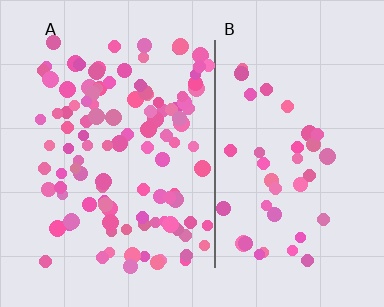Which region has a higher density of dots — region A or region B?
A (the left).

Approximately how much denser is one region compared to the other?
Approximately 2.8× — region A over region B.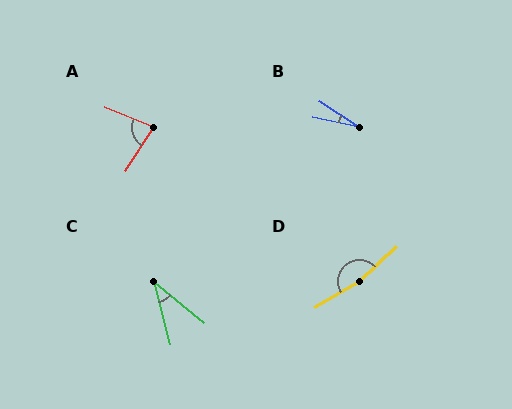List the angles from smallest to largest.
B (22°), C (37°), A (80°), D (167°).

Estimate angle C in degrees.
Approximately 37 degrees.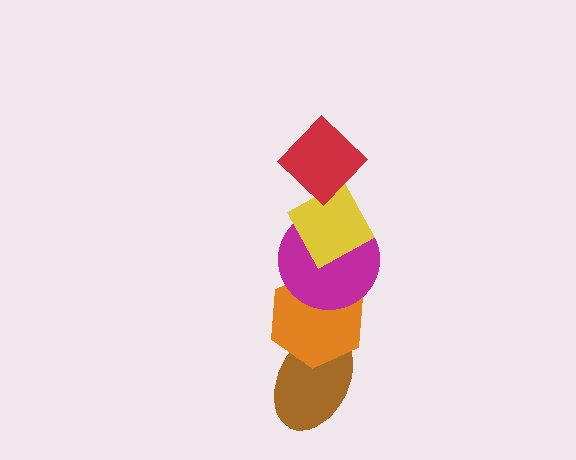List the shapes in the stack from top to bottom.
From top to bottom: the red diamond, the yellow diamond, the magenta circle, the orange hexagon, the brown ellipse.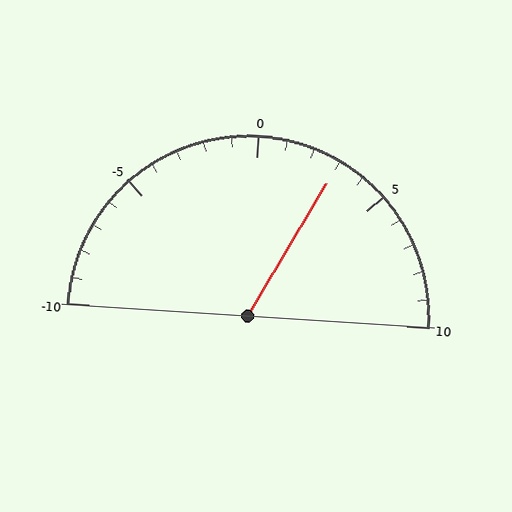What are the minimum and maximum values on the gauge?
The gauge ranges from -10 to 10.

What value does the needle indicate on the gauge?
The needle indicates approximately 3.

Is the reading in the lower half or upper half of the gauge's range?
The reading is in the upper half of the range (-10 to 10).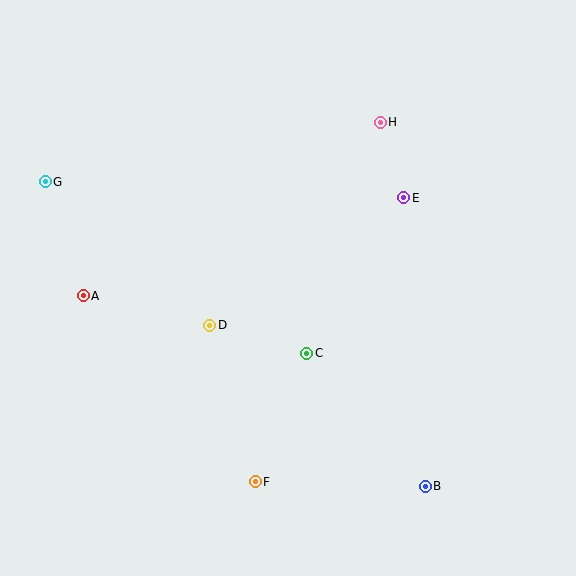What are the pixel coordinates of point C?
Point C is at (307, 353).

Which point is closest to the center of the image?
Point C at (307, 353) is closest to the center.